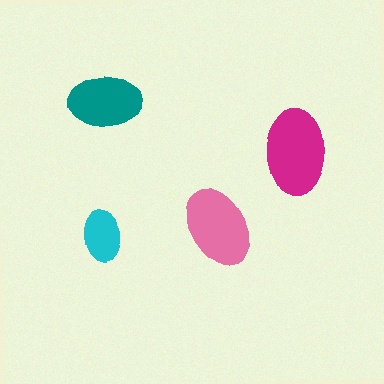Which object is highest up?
The teal ellipse is topmost.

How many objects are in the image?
There are 4 objects in the image.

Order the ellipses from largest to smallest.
the magenta one, the pink one, the teal one, the cyan one.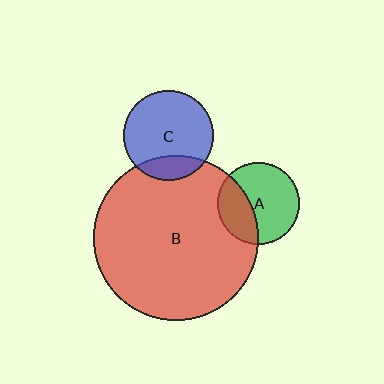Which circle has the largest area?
Circle B (red).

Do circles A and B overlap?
Yes.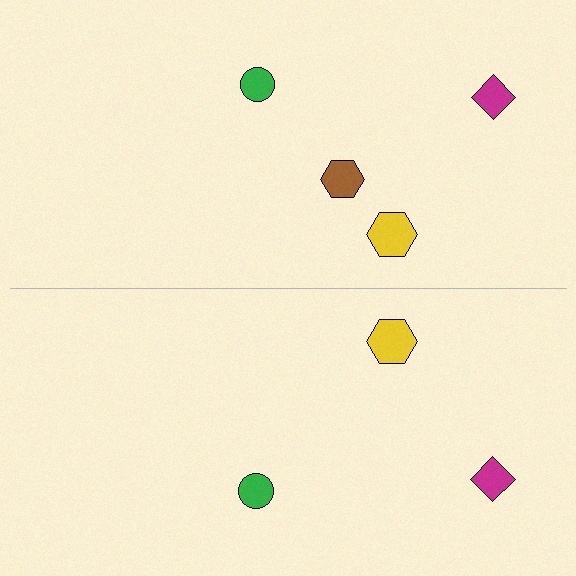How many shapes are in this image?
There are 7 shapes in this image.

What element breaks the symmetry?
A brown hexagon is missing from the bottom side.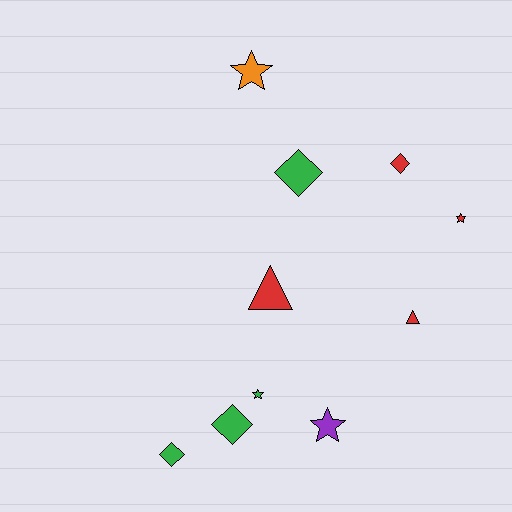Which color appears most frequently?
Green, with 4 objects.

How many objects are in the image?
There are 10 objects.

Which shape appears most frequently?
Diamond, with 4 objects.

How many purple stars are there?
There is 1 purple star.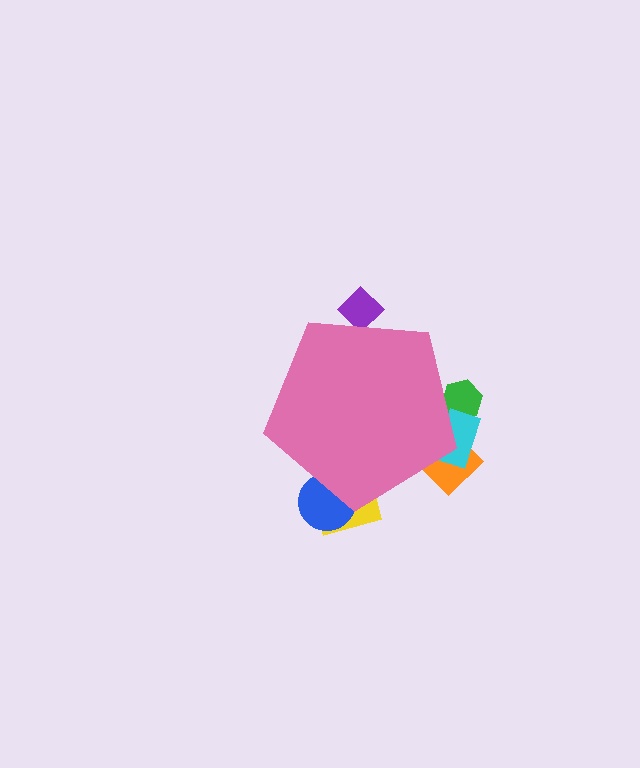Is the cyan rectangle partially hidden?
Yes, the cyan rectangle is partially hidden behind the pink pentagon.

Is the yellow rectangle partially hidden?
Yes, the yellow rectangle is partially hidden behind the pink pentagon.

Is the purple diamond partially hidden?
Yes, the purple diamond is partially hidden behind the pink pentagon.